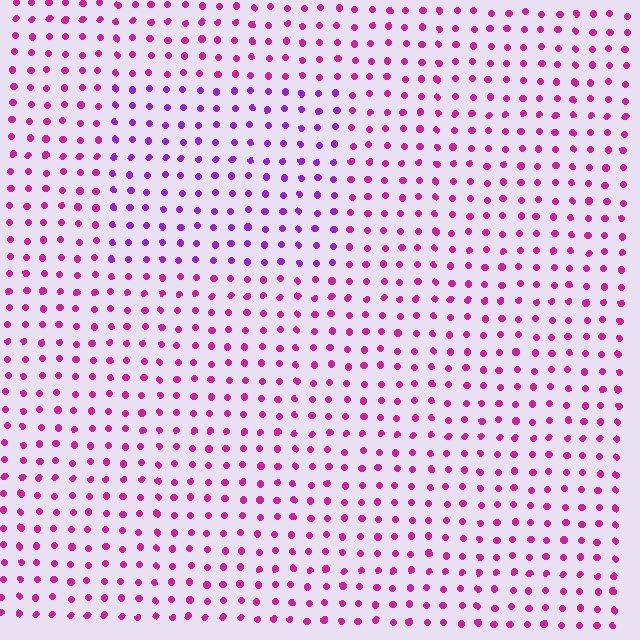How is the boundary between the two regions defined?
The boundary is defined purely by a slight shift in hue (about 37 degrees). Spacing, size, and orientation are identical on both sides.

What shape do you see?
I see a rectangle.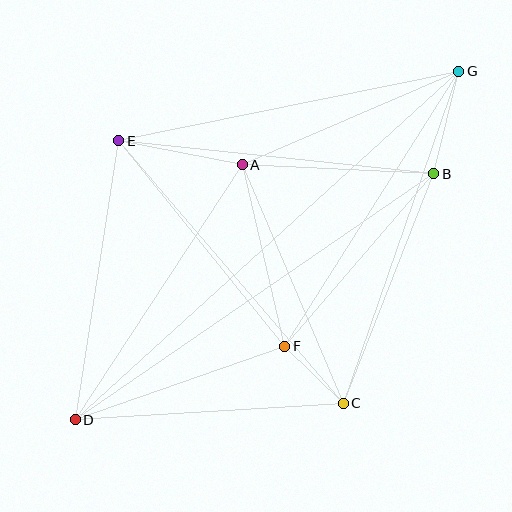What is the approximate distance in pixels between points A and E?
The distance between A and E is approximately 126 pixels.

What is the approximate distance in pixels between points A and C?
The distance between A and C is approximately 259 pixels.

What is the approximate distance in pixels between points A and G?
The distance between A and G is approximately 236 pixels.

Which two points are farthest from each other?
Points D and G are farthest from each other.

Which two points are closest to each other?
Points C and F are closest to each other.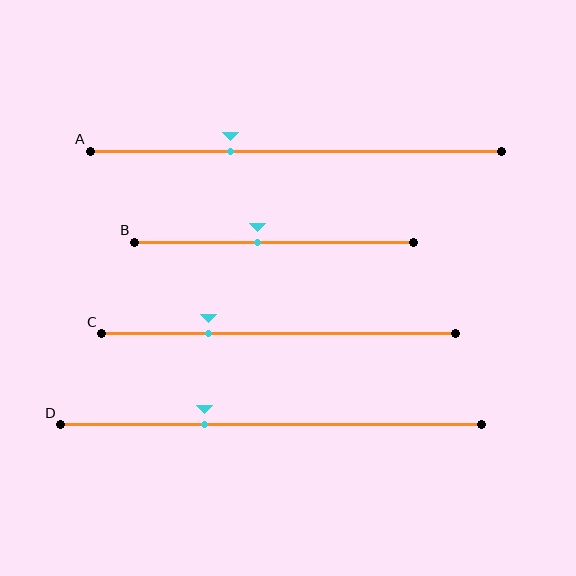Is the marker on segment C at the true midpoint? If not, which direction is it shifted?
No, the marker on segment C is shifted to the left by about 20% of the segment length.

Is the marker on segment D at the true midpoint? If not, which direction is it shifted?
No, the marker on segment D is shifted to the left by about 16% of the segment length.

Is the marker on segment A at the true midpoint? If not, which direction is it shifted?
No, the marker on segment A is shifted to the left by about 16% of the segment length.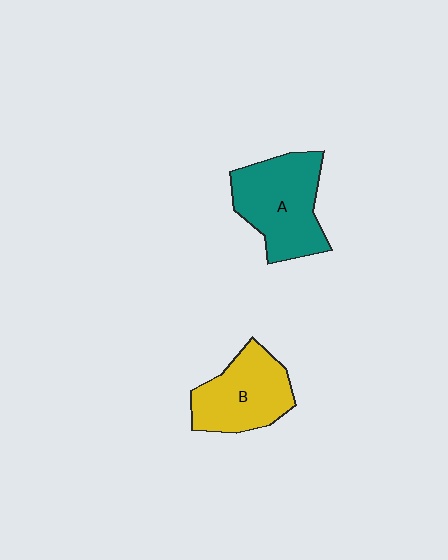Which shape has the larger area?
Shape A (teal).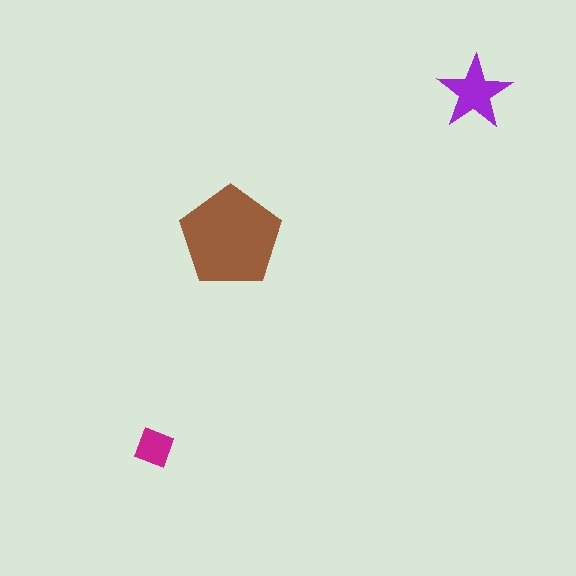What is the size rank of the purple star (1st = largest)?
2nd.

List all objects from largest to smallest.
The brown pentagon, the purple star, the magenta square.